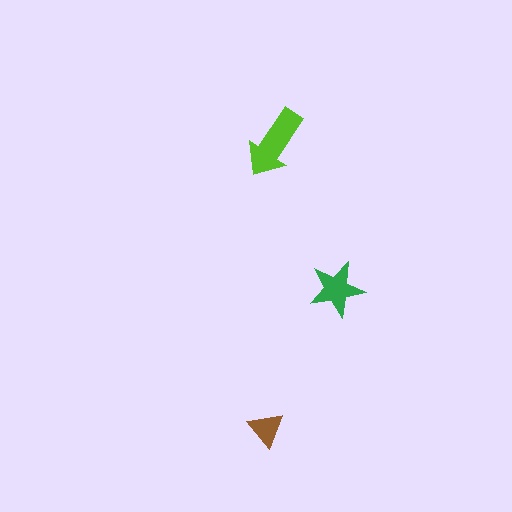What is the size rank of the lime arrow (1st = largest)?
1st.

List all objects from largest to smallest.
The lime arrow, the green star, the brown triangle.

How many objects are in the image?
There are 3 objects in the image.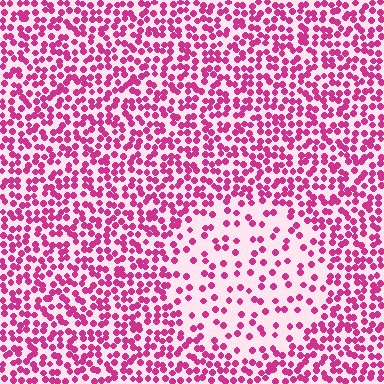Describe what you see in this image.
The image contains small magenta elements arranged at two different densities. A circle-shaped region is visible where the elements are less densely packed than the surrounding area.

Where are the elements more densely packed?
The elements are more densely packed outside the circle boundary.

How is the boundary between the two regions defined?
The boundary is defined by a change in element density (approximately 2.4x ratio). All elements are the same color, size, and shape.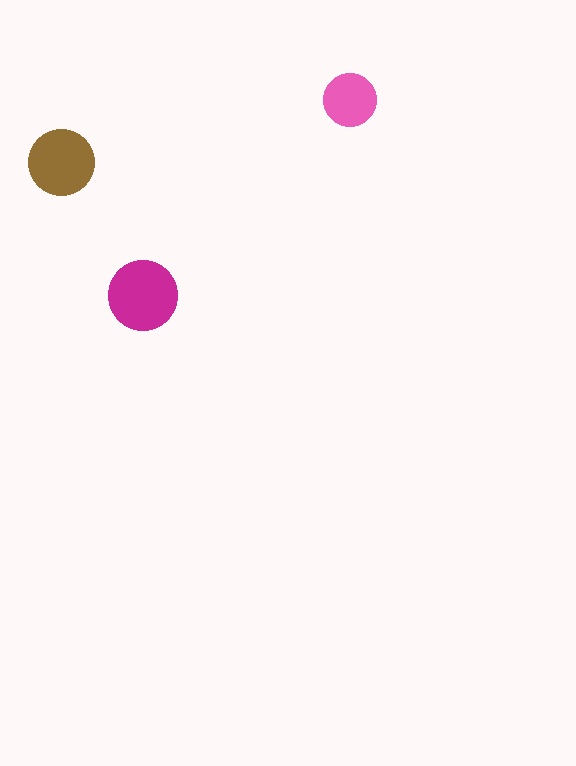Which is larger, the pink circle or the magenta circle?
The magenta one.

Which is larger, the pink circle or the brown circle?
The brown one.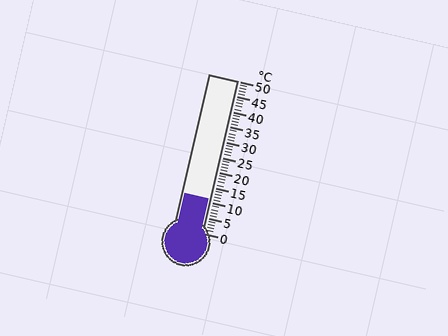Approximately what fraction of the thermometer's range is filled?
The thermometer is filled to approximately 20% of its range.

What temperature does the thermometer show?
The thermometer shows approximately 11°C.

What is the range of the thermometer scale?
The thermometer scale ranges from 0°C to 50°C.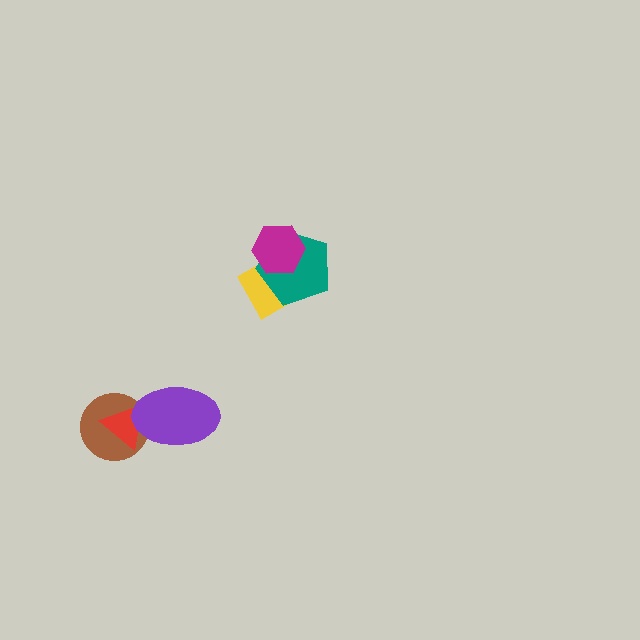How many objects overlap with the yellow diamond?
2 objects overlap with the yellow diamond.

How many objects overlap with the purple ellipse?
2 objects overlap with the purple ellipse.